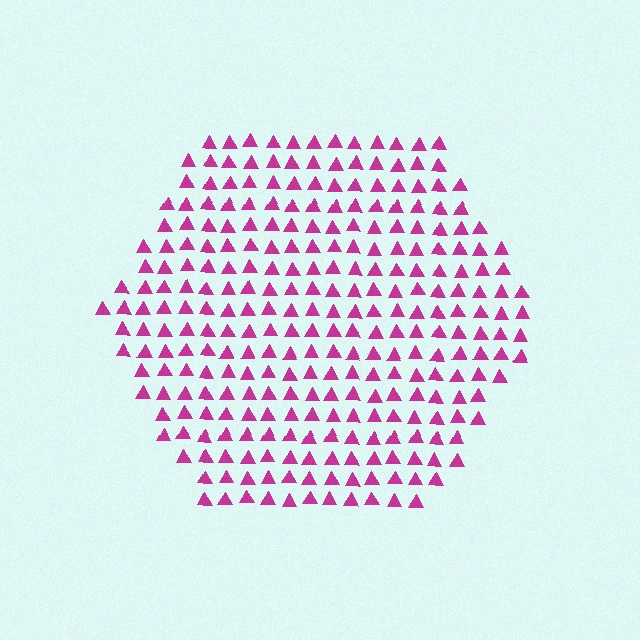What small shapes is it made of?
It is made of small triangles.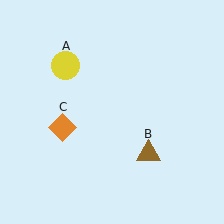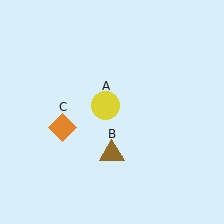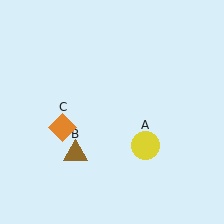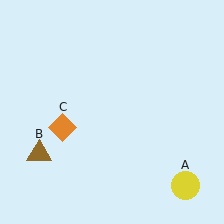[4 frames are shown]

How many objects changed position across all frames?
2 objects changed position: yellow circle (object A), brown triangle (object B).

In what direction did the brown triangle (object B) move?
The brown triangle (object B) moved left.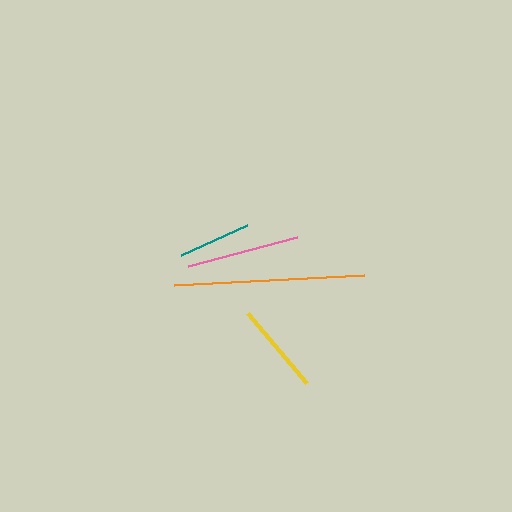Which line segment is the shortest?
The teal line is the shortest at approximately 72 pixels.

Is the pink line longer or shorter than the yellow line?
The pink line is longer than the yellow line.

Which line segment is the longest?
The orange line is the longest at approximately 190 pixels.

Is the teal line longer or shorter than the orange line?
The orange line is longer than the teal line.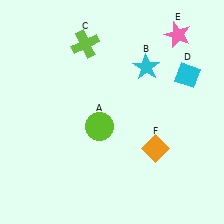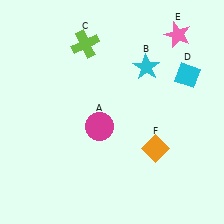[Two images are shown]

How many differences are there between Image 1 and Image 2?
There is 1 difference between the two images.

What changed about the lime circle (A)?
In Image 1, A is lime. In Image 2, it changed to magenta.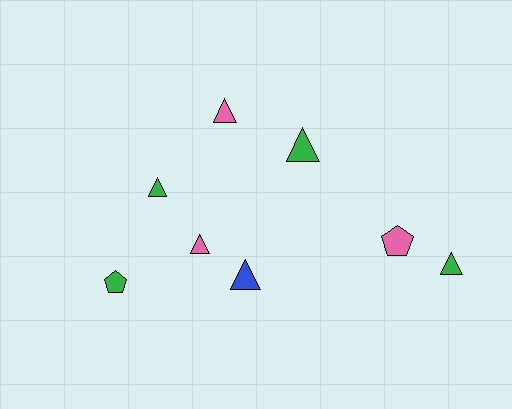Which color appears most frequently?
Green, with 4 objects.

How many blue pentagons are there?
There are no blue pentagons.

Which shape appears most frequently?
Triangle, with 6 objects.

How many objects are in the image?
There are 8 objects.